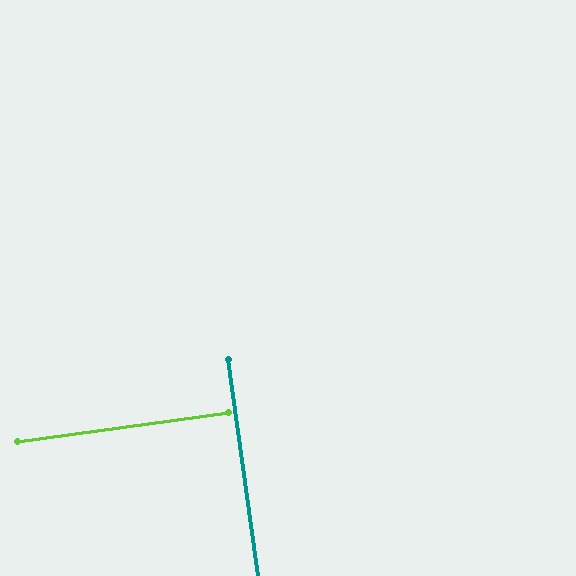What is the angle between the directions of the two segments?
Approximately 90 degrees.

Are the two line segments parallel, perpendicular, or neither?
Perpendicular — they meet at approximately 90°.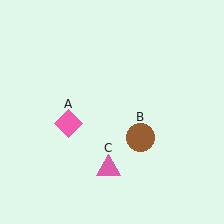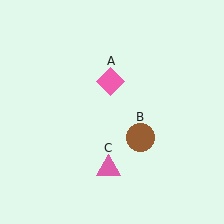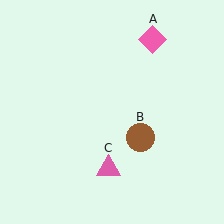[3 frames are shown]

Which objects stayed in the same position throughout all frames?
Brown circle (object B) and pink triangle (object C) remained stationary.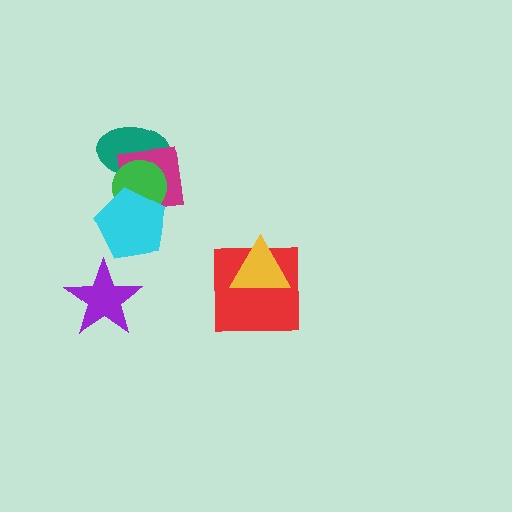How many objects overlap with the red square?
1 object overlaps with the red square.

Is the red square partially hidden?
Yes, it is partially covered by another shape.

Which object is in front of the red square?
The yellow triangle is in front of the red square.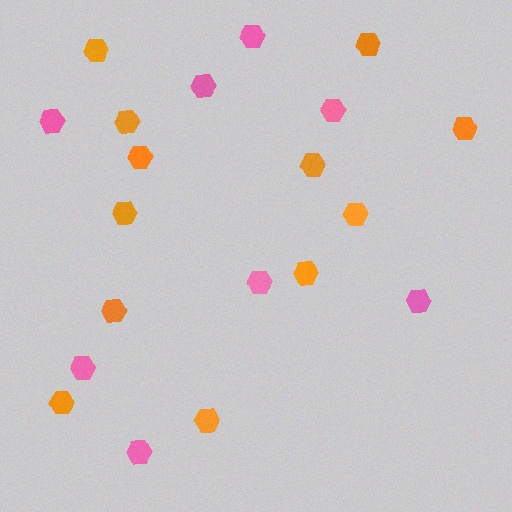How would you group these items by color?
There are 2 groups: one group of pink hexagons (8) and one group of orange hexagons (12).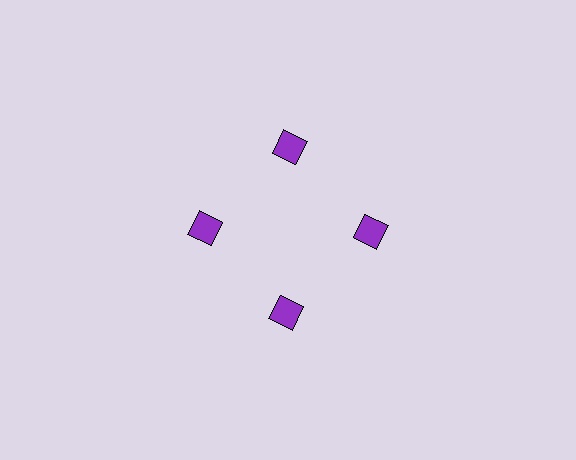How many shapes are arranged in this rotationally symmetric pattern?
There are 4 shapes, arranged in 4 groups of 1.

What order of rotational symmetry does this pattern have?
This pattern has 4-fold rotational symmetry.